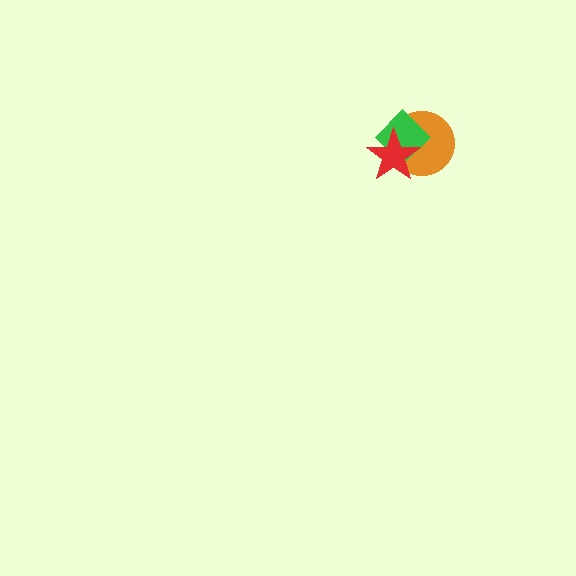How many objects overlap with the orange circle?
2 objects overlap with the orange circle.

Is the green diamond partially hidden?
Yes, it is partially covered by another shape.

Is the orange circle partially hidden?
Yes, it is partially covered by another shape.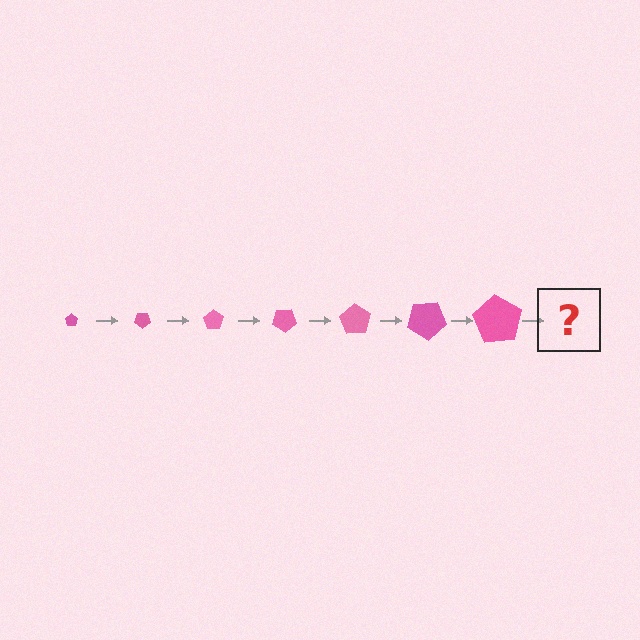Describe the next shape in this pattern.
It should be a pentagon, larger than the previous one and rotated 245 degrees from the start.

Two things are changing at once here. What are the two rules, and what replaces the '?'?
The two rules are that the pentagon grows larger each step and it rotates 35 degrees each step. The '?' should be a pentagon, larger than the previous one and rotated 245 degrees from the start.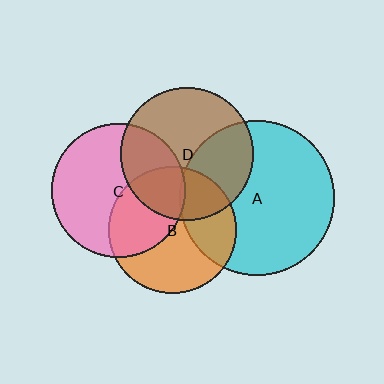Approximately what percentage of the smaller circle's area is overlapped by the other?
Approximately 5%.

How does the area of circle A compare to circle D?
Approximately 1.4 times.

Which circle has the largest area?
Circle A (cyan).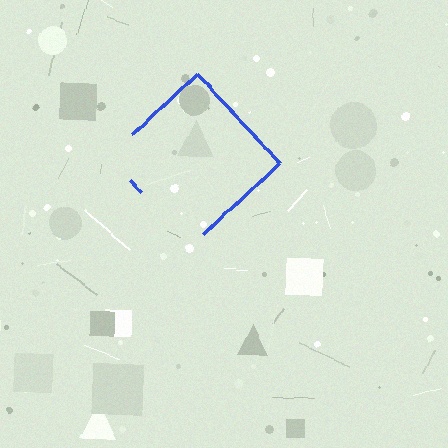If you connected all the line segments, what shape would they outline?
They would outline a diamond.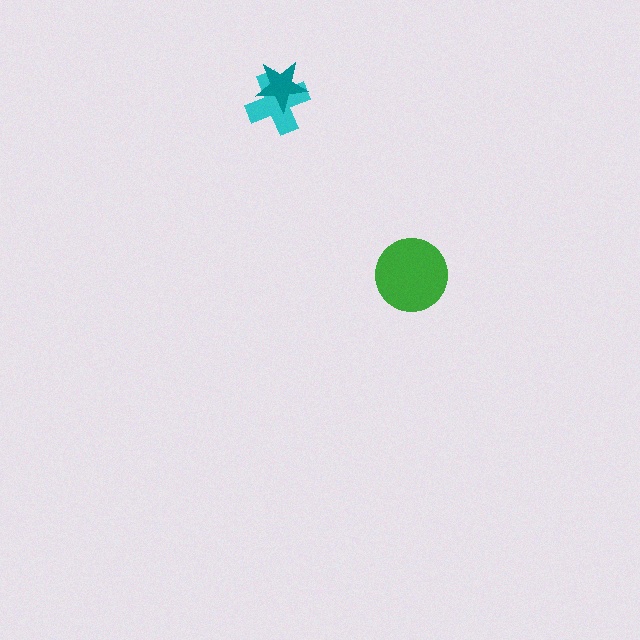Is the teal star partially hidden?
No, no other shape covers it.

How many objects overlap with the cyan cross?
1 object overlaps with the cyan cross.